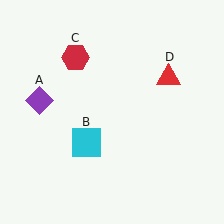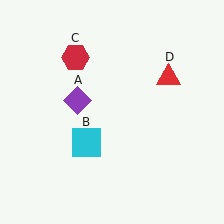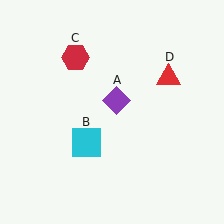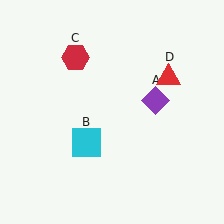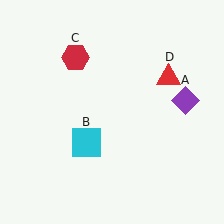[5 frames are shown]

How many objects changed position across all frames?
1 object changed position: purple diamond (object A).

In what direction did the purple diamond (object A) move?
The purple diamond (object A) moved right.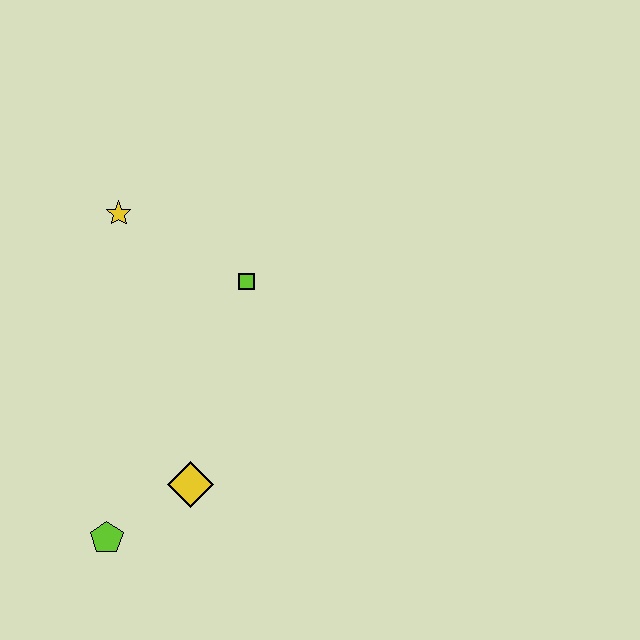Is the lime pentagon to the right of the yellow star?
No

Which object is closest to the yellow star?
The lime square is closest to the yellow star.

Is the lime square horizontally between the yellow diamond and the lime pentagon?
No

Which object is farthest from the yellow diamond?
The yellow star is farthest from the yellow diamond.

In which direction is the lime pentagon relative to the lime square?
The lime pentagon is below the lime square.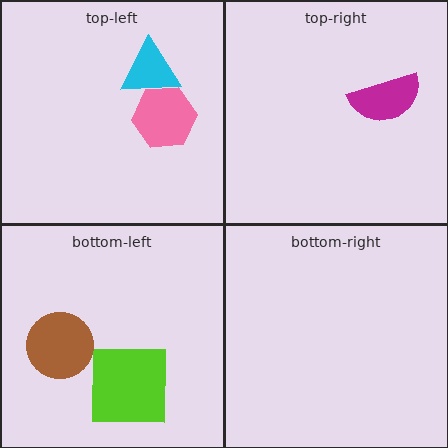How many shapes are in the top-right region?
1.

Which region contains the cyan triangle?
The top-left region.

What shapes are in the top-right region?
The magenta semicircle.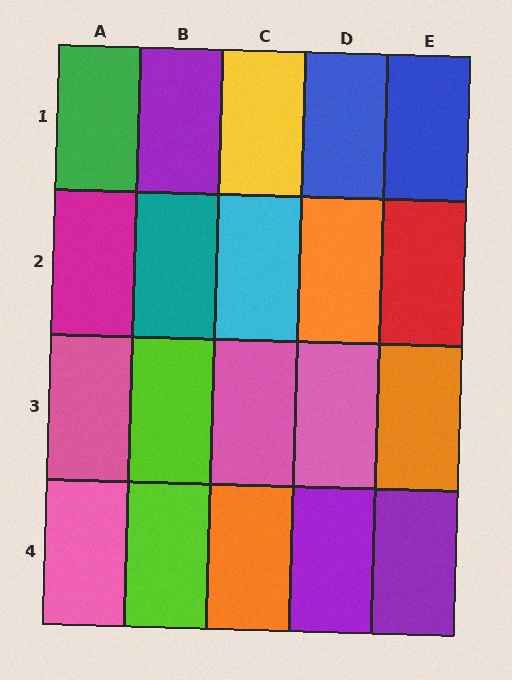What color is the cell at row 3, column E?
Orange.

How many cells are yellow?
1 cell is yellow.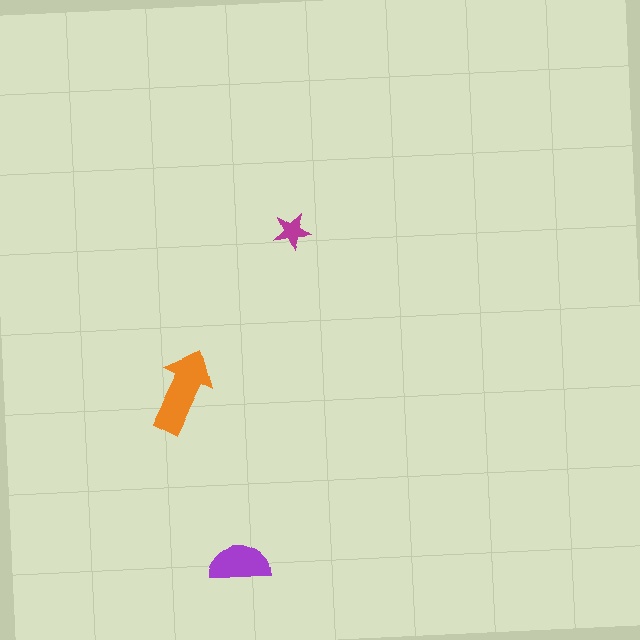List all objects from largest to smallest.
The orange arrow, the purple semicircle, the magenta star.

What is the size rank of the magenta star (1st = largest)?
3rd.